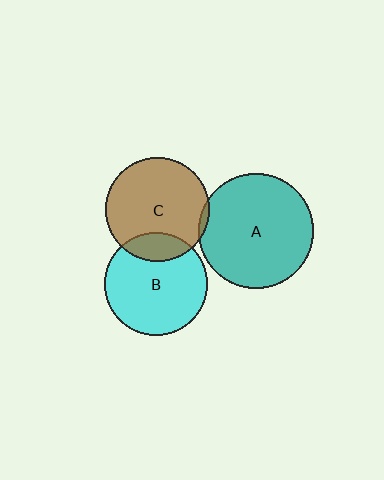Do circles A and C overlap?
Yes.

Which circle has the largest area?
Circle A (teal).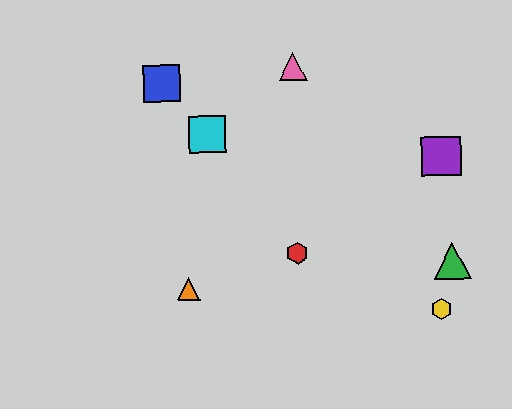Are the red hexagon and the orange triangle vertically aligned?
No, the red hexagon is at x≈298 and the orange triangle is at x≈189.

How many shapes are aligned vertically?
2 shapes (the red hexagon, the pink triangle) are aligned vertically.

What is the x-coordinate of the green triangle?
The green triangle is at x≈452.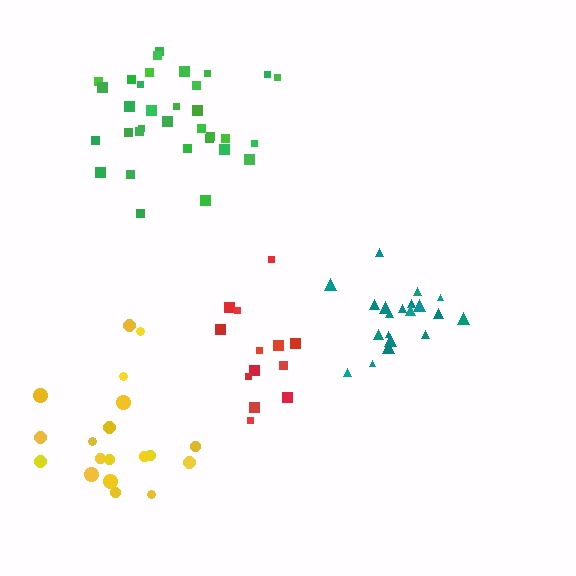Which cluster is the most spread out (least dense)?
Yellow.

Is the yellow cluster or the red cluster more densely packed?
Red.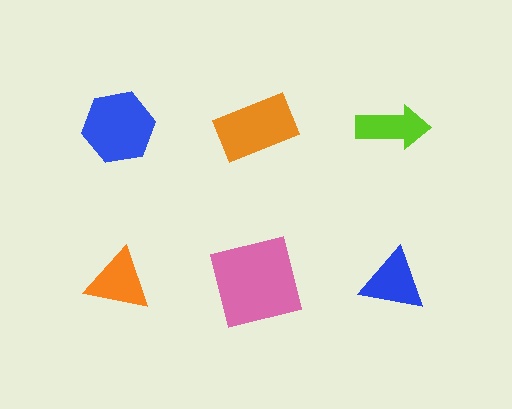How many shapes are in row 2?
3 shapes.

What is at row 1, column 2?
An orange rectangle.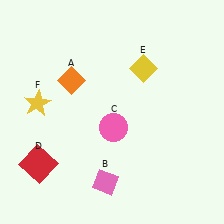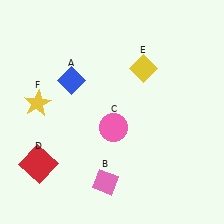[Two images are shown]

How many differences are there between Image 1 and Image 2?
There is 1 difference between the two images.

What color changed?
The diamond (A) changed from orange in Image 1 to blue in Image 2.